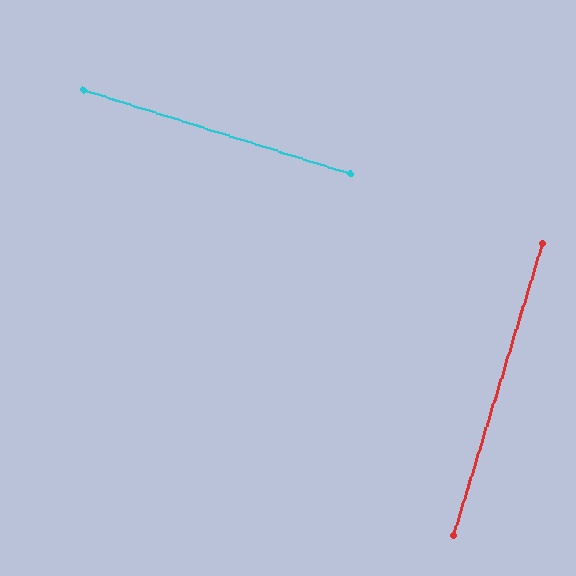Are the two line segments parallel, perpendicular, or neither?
Perpendicular — they meet at approximately 89°.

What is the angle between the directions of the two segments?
Approximately 89 degrees.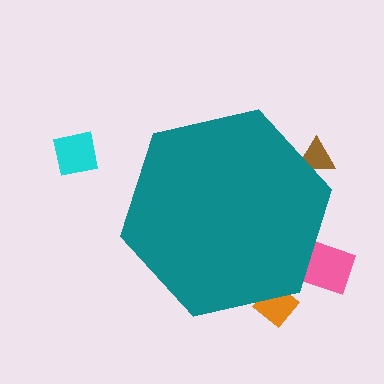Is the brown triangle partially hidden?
Yes, the brown triangle is partially hidden behind the teal hexagon.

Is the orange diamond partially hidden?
Yes, the orange diamond is partially hidden behind the teal hexagon.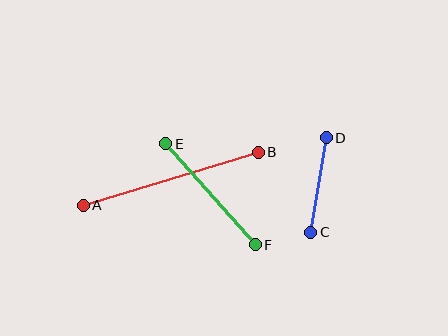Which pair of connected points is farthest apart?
Points A and B are farthest apart.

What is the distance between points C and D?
The distance is approximately 96 pixels.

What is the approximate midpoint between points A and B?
The midpoint is at approximately (171, 179) pixels.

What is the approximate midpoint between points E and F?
The midpoint is at approximately (210, 194) pixels.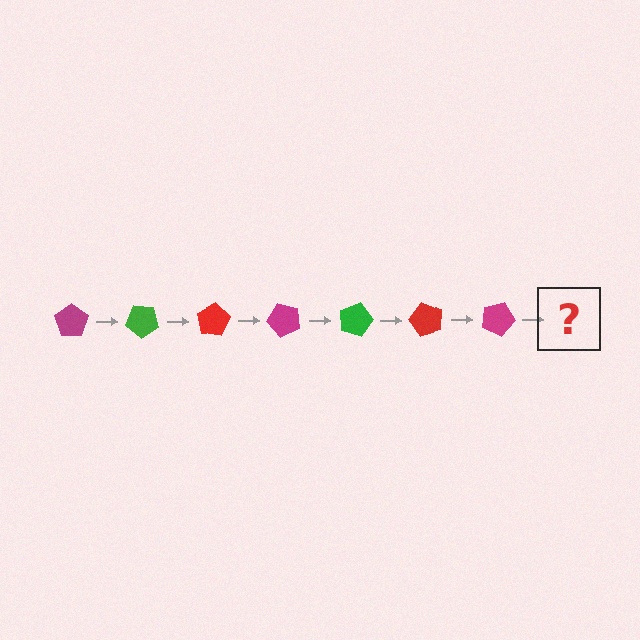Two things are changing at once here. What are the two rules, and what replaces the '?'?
The two rules are that it rotates 40 degrees each step and the color cycles through magenta, green, and red. The '?' should be a green pentagon, rotated 280 degrees from the start.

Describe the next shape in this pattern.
It should be a green pentagon, rotated 280 degrees from the start.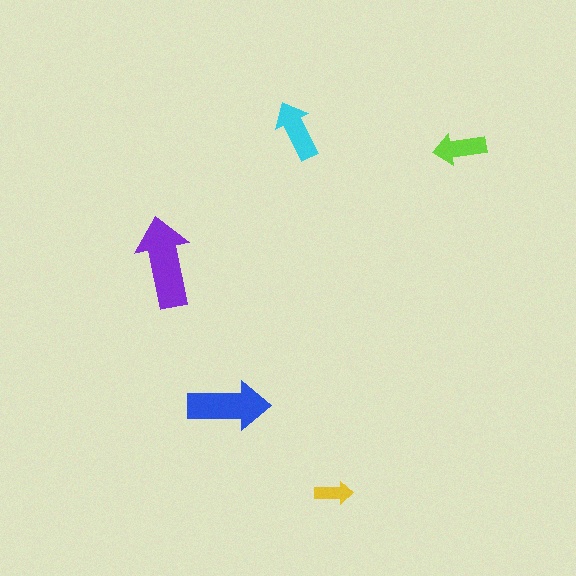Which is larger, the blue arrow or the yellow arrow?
The blue one.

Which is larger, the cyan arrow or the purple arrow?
The purple one.